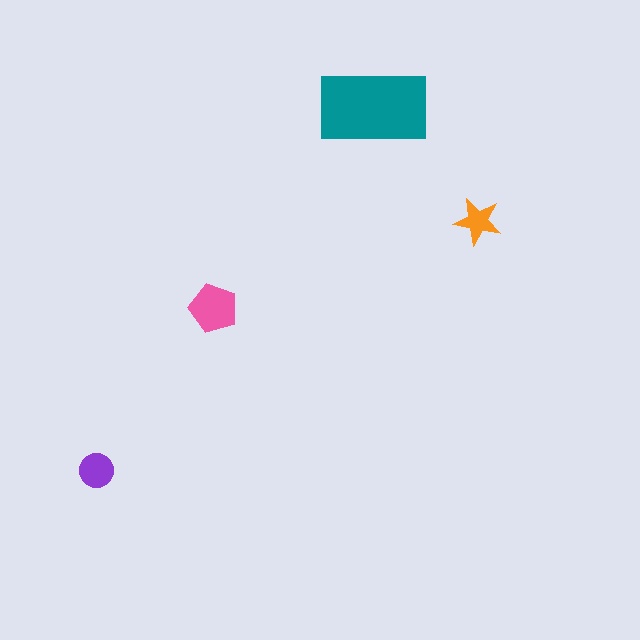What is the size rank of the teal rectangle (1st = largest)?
1st.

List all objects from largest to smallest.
The teal rectangle, the pink pentagon, the purple circle, the orange star.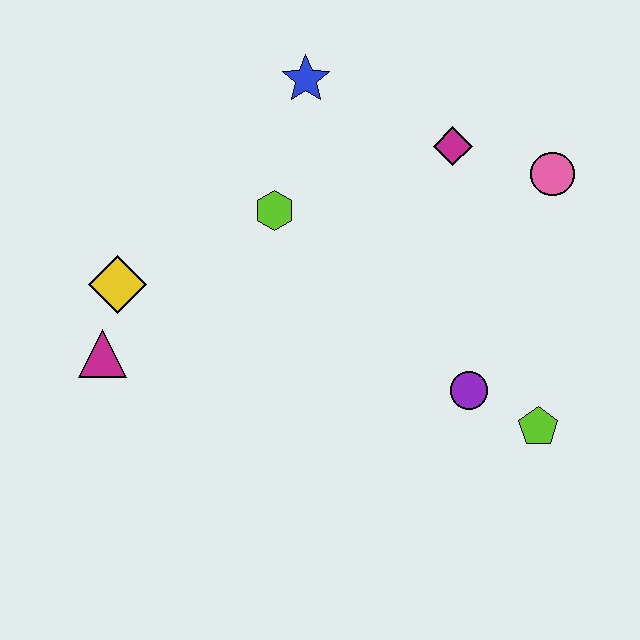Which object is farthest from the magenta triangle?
The pink circle is farthest from the magenta triangle.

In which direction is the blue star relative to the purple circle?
The blue star is above the purple circle.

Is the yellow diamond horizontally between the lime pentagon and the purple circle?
No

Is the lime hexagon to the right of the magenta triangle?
Yes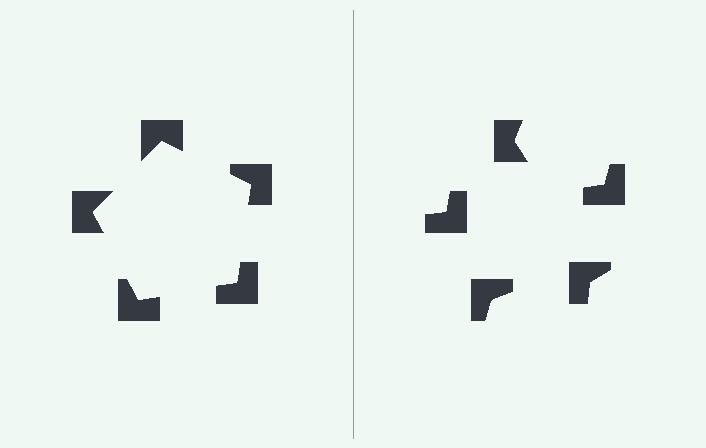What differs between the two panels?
The notched squares are positioned identically on both sides; only the wedge orientations differ. On the left they align to a pentagon; on the right they are misaligned.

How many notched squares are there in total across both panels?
10 — 5 on each side.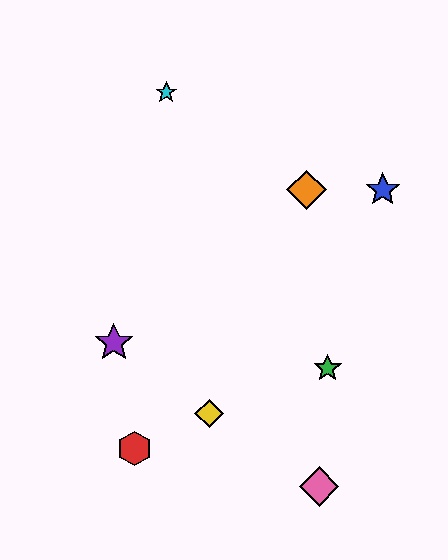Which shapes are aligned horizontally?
The blue star, the orange diamond are aligned horizontally.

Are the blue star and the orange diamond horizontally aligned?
Yes, both are at y≈190.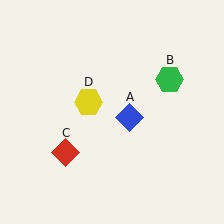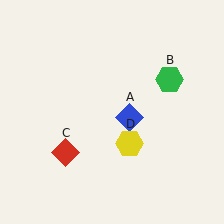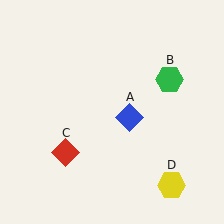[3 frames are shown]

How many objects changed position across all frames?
1 object changed position: yellow hexagon (object D).